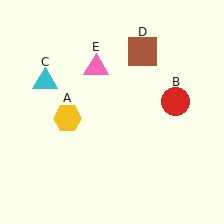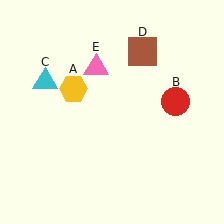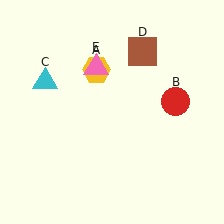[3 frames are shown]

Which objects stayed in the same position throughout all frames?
Red circle (object B) and cyan triangle (object C) and brown square (object D) and pink triangle (object E) remained stationary.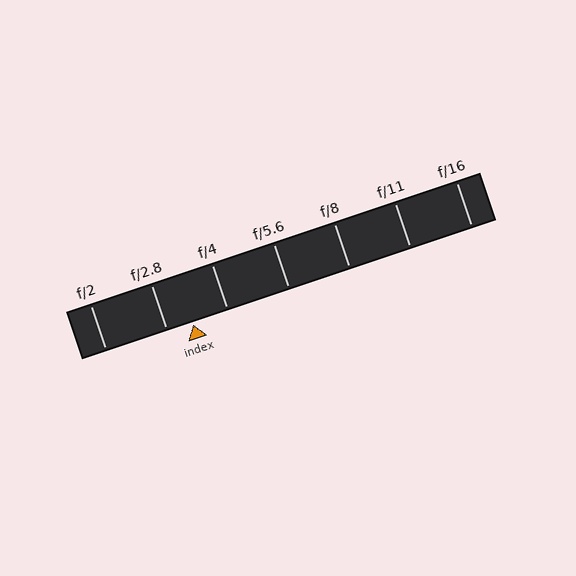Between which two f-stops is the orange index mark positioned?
The index mark is between f/2.8 and f/4.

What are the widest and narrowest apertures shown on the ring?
The widest aperture shown is f/2 and the narrowest is f/16.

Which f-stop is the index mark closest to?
The index mark is closest to f/2.8.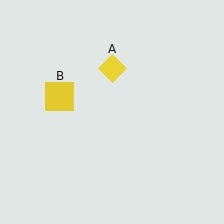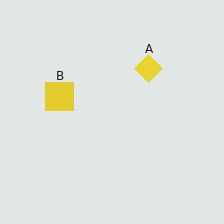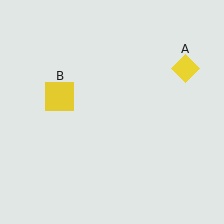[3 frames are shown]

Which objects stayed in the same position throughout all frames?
Yellow square (object B) remained stationary.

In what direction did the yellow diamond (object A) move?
The yellow diamond (object A) moved right.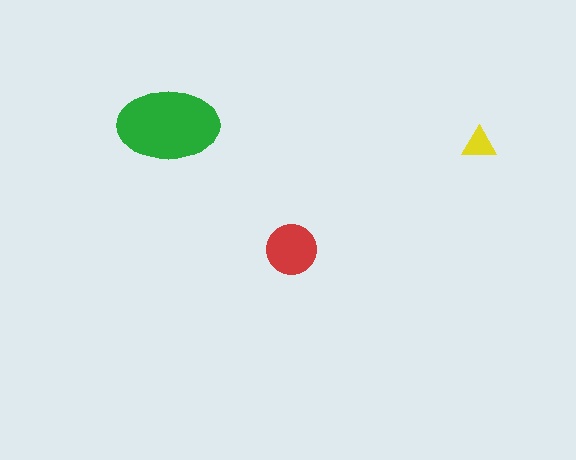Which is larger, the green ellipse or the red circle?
The green ellipse.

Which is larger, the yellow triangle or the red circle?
The red circle.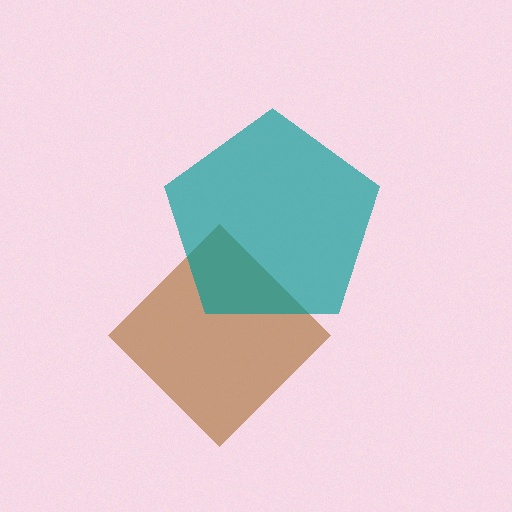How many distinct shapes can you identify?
There are 2 distinct shapes: a brown diamond, a teal pentagon.